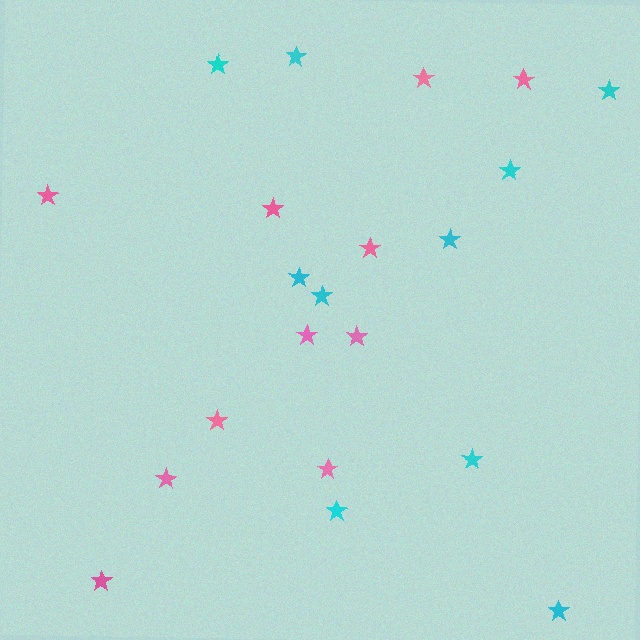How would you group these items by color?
There are 2 groups: one group of cyan stars (10) and one group of pink stars (11).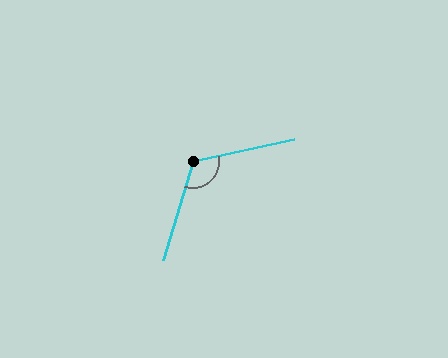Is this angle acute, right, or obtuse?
It is obtuse.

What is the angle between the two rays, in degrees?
Approximately 119 degrees.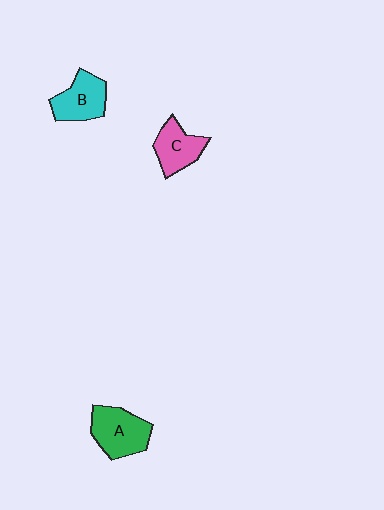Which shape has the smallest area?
Shape C (pink).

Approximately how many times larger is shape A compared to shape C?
Approximately 1.3 times.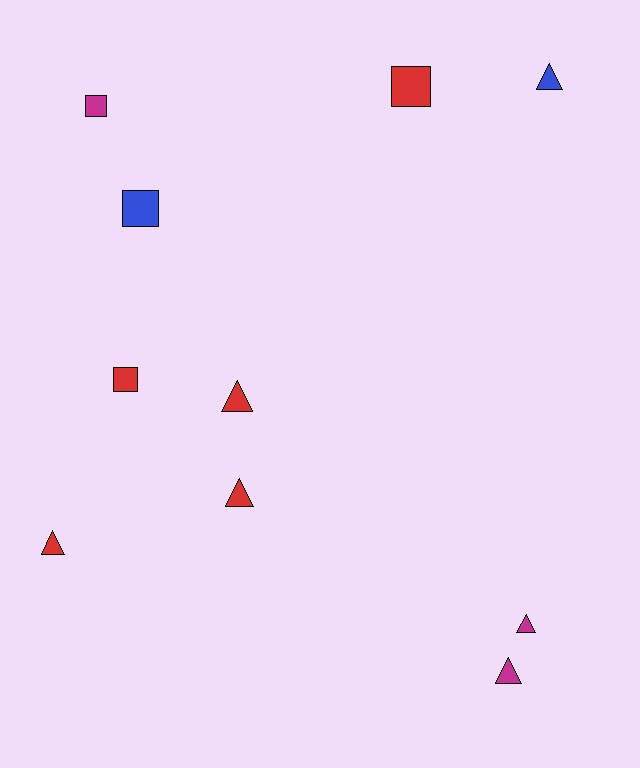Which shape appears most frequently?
Triangle, with 6 objects.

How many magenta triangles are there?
There are 2 magenta triangles.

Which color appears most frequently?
Red, with 5 objects.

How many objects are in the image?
There are 10 objects.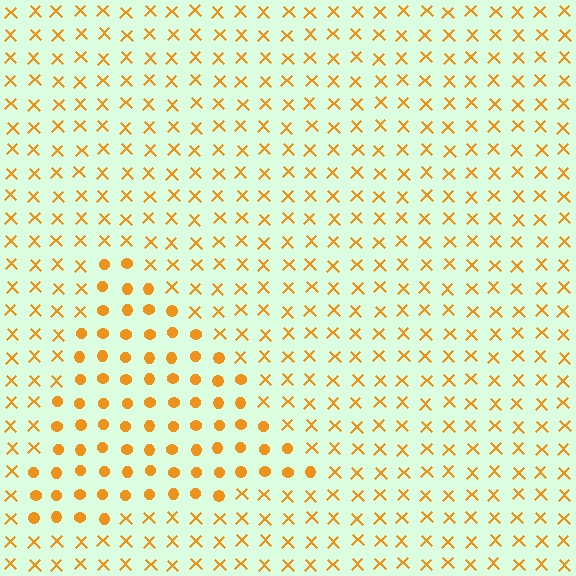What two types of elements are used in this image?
The image uses circles inside the triangle region and X marks outside it.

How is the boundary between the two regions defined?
The boundary is defined by a change in element shape: circles inside vs. X marks outside. All elements share the same color and spacing.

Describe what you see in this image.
The image is filled with small orange elements arranged in a uniform grid. A triangle-shaped region contains circles, while the surrounding area contains X marks. The boundary is defined purely by the change in element shape.